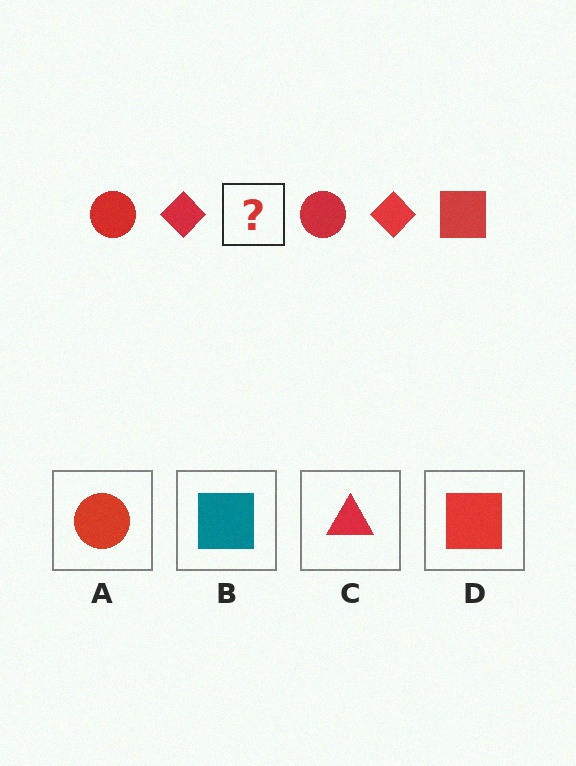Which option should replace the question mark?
Option D.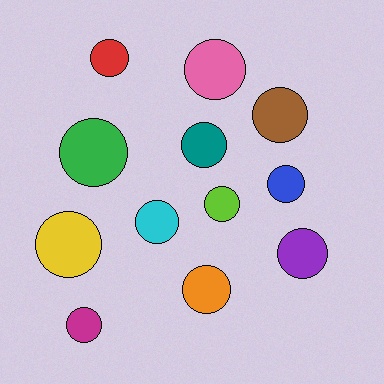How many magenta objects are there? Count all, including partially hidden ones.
There is 1 magenta object.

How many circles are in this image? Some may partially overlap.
There are 12 circles.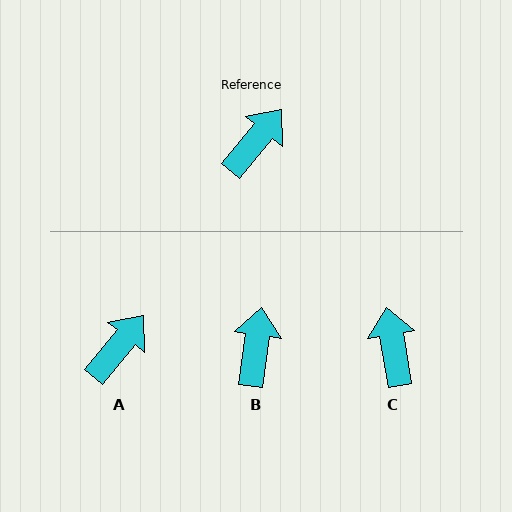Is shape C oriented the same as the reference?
No, it is off by about 49 degrees.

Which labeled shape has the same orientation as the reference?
A.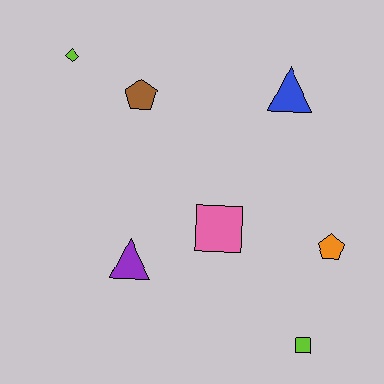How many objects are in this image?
There are 7 objects.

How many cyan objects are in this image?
There are no cyan objects.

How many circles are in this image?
There are no circles.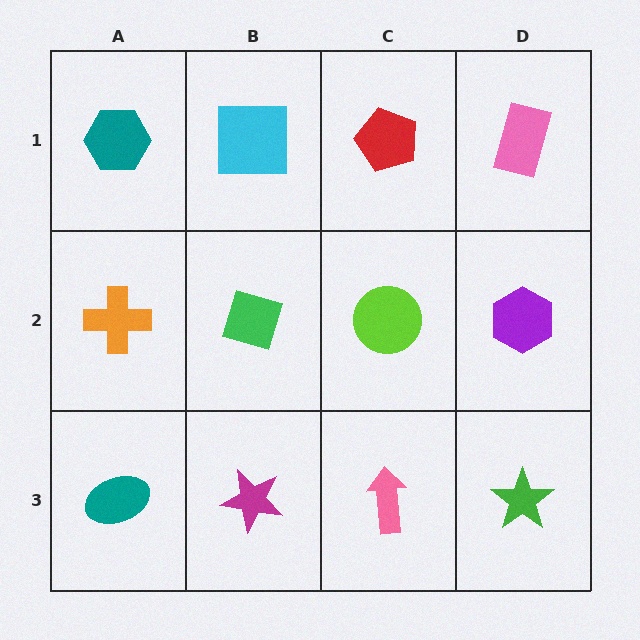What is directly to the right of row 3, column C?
A green star.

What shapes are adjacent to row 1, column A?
An orange cross (row 2, column A), a cyan square (row 1, column B).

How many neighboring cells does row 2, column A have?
3.